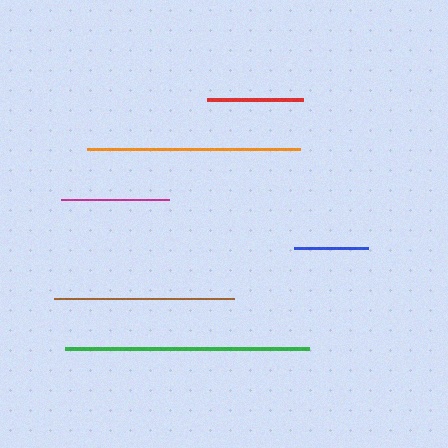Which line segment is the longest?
The green line is the longest at approximately 244 pixels.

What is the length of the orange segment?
The orange segment is approximately 213 pixels long.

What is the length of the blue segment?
The blue segment is approximately 73 pixels long.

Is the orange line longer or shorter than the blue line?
The orange line is longer than the blue line.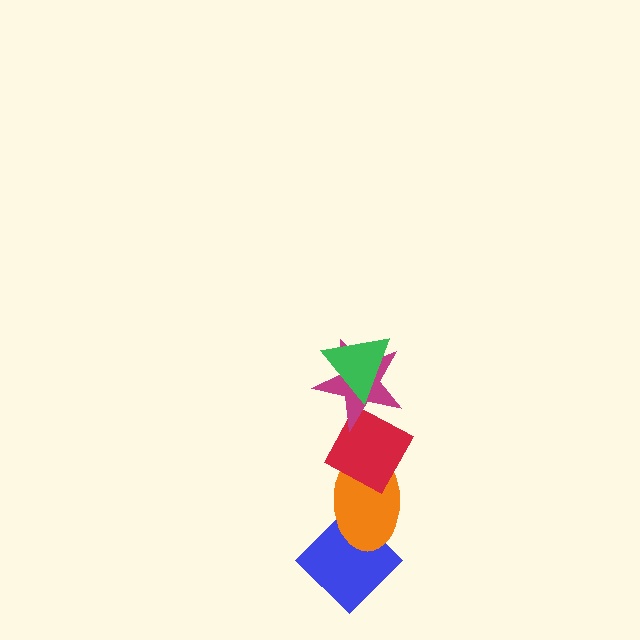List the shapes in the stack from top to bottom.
From top to bottom: the green triangle, the magenta star, the red diamond, the orange ellipse, the blue diamond.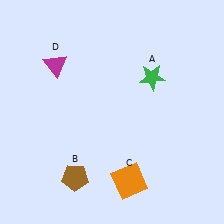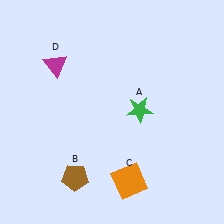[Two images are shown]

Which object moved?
The green star (A) moved down.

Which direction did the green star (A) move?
The green star (A) moved down.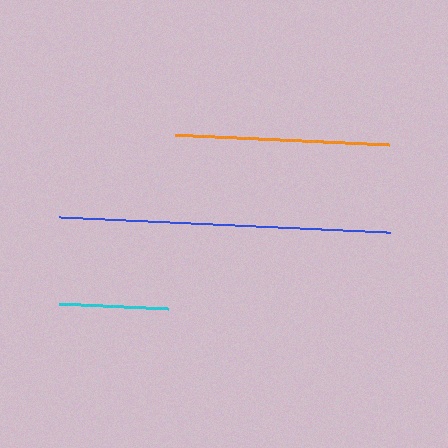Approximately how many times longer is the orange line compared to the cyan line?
The orange line is approximately 2.0 times the length of the cyan line.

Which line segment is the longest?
The blue line is the longest at approximately 331 pixels.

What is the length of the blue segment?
The blue segment is approximately 331 pixels long.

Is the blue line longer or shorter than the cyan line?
The blue line is longer than the cyan line.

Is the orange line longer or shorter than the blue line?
The blue line is longer than the orange line.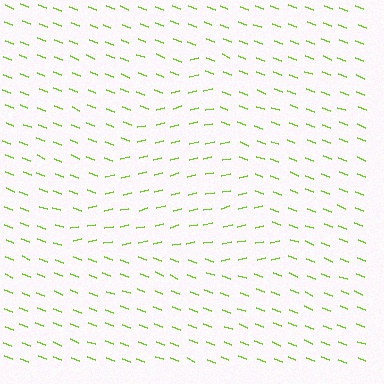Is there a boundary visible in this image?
Yes, there is a texture boundary formed by a change in line orientation.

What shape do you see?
I see a triangle.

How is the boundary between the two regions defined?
The boundary is defined purely by a change in line orientation (approximately 33 degrees difference). All lines are the same color and thickness.